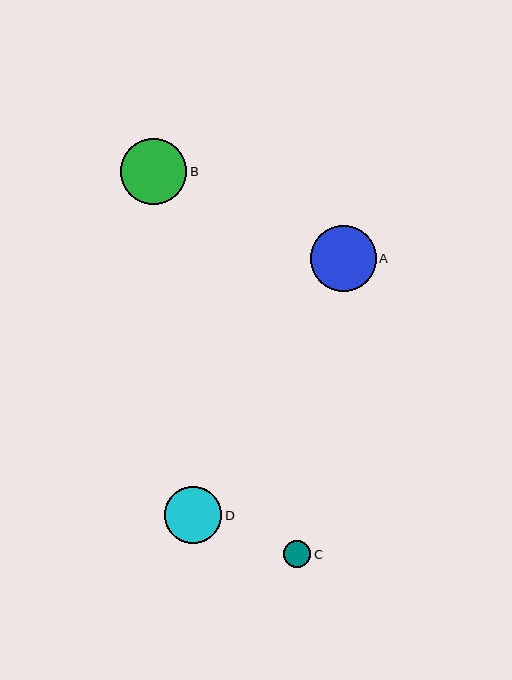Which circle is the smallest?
Circle C is the smallest with a size of approximately 27 pixels.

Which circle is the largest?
Circle B is the largest with a size of approximately 66 pixels.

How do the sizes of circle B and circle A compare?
Circle B and circle A are approximately the same size.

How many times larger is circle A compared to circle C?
Circle A is approximately 2.4 times the size of circle C.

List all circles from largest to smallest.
From largest to smallest: B, A, D, C.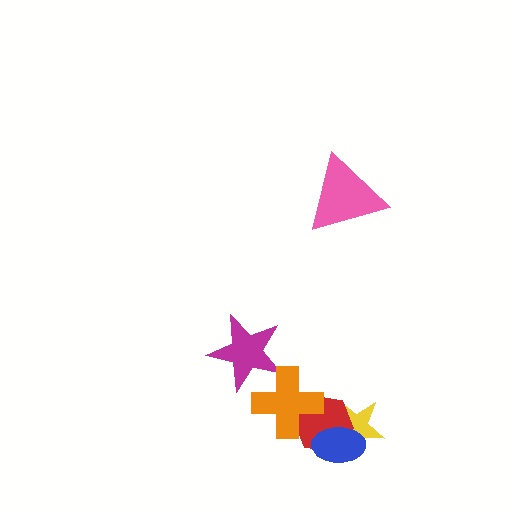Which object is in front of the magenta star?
The orange cross is in front of the magenta star.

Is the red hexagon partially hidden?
Yes, it is partially covered by another shape.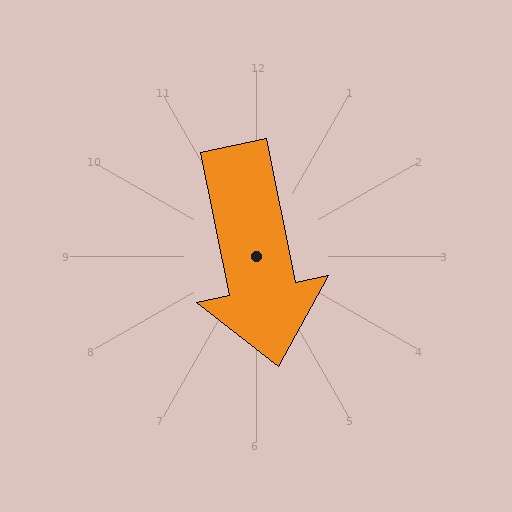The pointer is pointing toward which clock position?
Roughly 6 o'clock.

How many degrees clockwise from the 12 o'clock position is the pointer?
Approximately 169 degrees.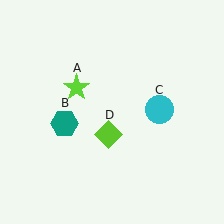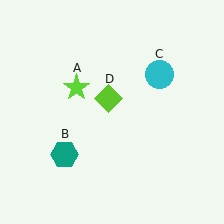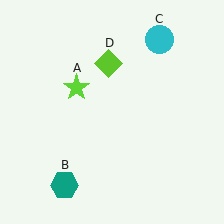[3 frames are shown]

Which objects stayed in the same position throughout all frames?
Lime star (object A) remained stationary.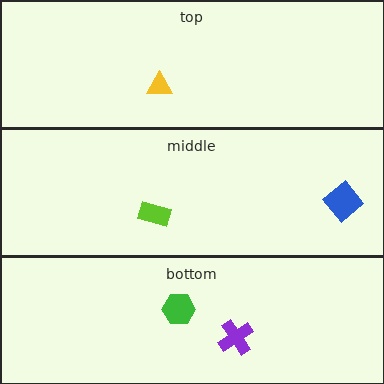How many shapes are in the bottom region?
2.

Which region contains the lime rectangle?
The middle region.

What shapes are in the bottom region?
The green hexagon, the purple cross.